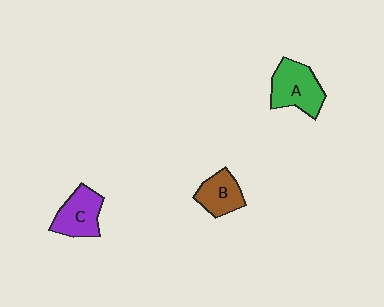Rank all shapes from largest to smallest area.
From largest to smallest: A (green), C (purple), B (brown).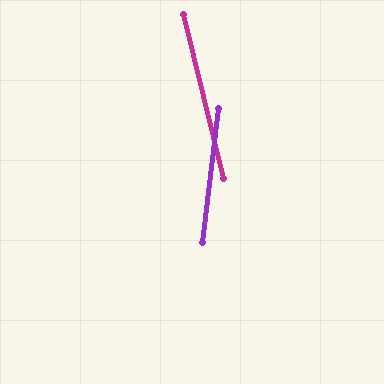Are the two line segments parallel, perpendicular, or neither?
Neither parallel nor perpendicular — they differ by about 20°.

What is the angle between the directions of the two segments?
Approximately 20 degrees.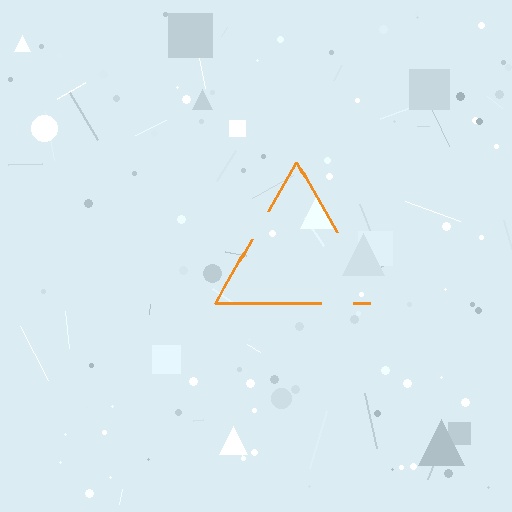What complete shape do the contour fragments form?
The contour fragments form a triangle.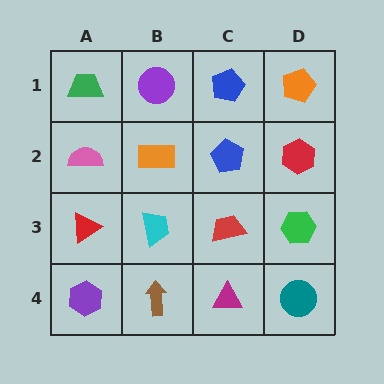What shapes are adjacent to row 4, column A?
A red triangle (row 3, column A), a brown arrow (row 4, column B).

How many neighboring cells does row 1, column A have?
2.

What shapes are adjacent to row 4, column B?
A cyan trapezoid (row 3, column B), a purple hexagon (row 4, column A), a magenta triangle (row 4, column C).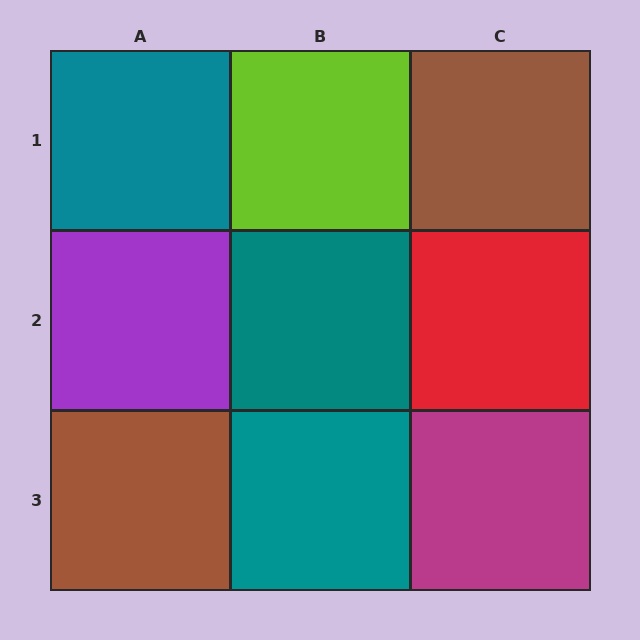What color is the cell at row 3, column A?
Brown.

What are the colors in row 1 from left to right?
Teal, lime, brown.